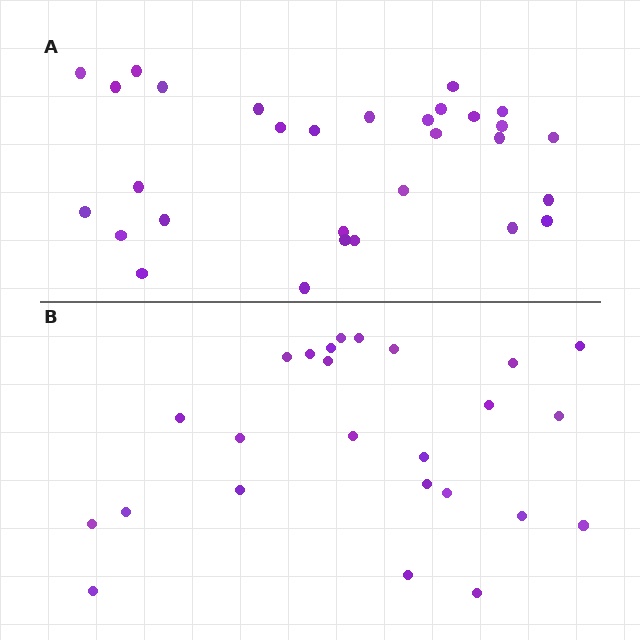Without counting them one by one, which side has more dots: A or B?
Region A (the top region) has more dots.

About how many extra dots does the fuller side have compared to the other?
Region A has about 5 more dots than region B.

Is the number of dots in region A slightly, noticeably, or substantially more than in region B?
Region A has only slightly more — the two regions are fairly close. The ratio is roughly 1.2 to 1.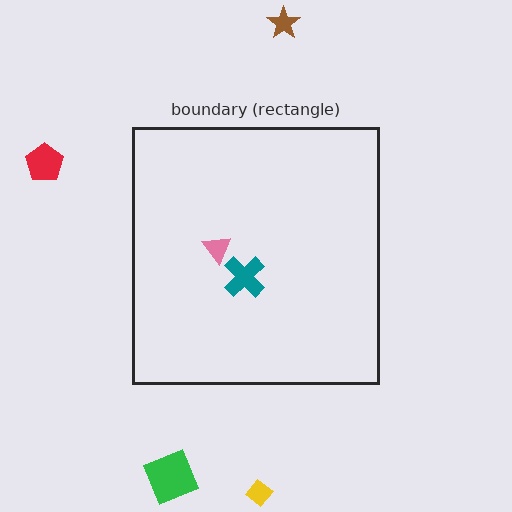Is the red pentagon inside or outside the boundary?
Outside.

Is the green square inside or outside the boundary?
Outside.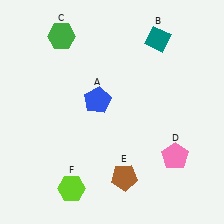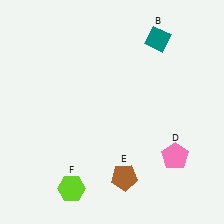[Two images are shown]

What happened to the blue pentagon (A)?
The blue pentagon (A) was removed in Image 2. It was in the top-left area of Image 1.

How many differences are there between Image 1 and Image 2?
There are 2 differences between the two images.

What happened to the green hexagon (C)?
The green hexagon (C) was removed in Image 2. It was in the top-left area of Image 1.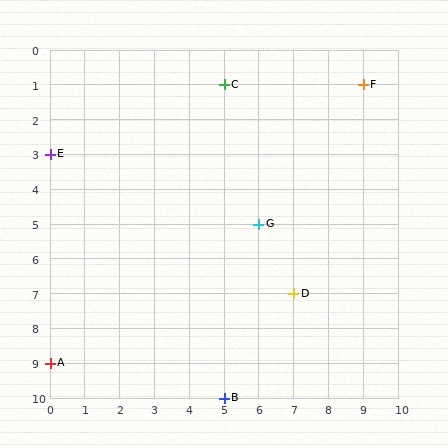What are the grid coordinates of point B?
Point B is at grid coordinates (5, 10).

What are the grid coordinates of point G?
Point G is at grid coordinates (6, 5).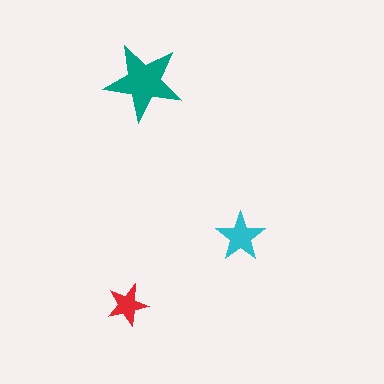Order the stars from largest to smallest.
the teal one, the cyan one, the red one.